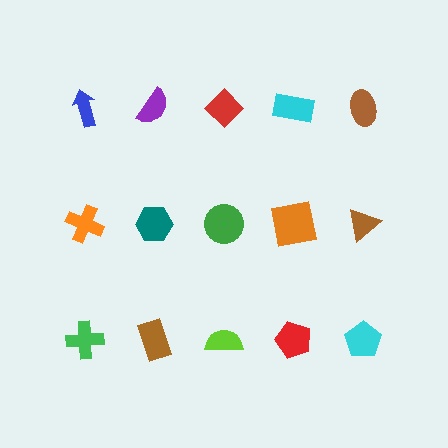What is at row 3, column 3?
A lime semicircle.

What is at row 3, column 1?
A green cross.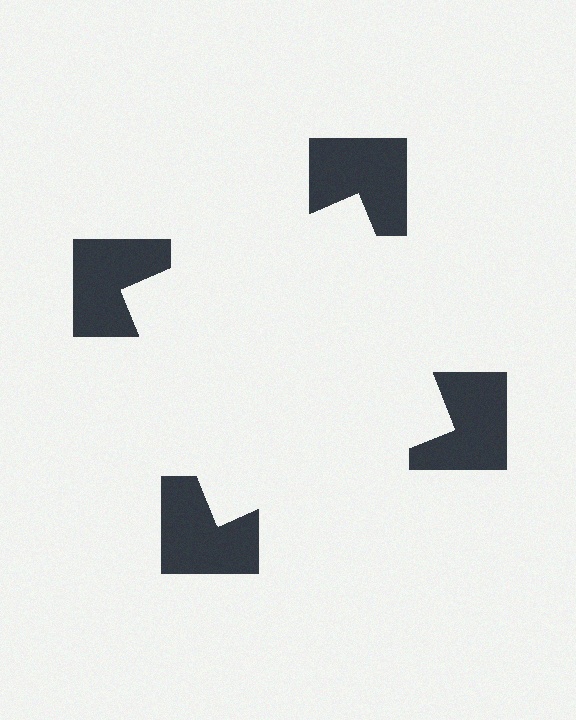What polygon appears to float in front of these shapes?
An illusory square — its edges are inferred from the aligned wedge cuts in the notched squares, not physically drawn.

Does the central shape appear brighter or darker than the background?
It typically appears slightly brighter than the background, even though no actual brightness change is drawn.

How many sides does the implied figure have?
4 sides.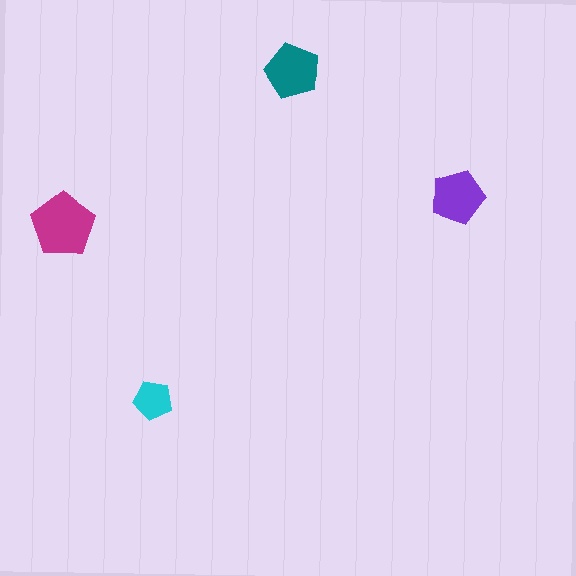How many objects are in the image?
There are 4 objects in the image.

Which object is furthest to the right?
The purple pentagon is rightmost.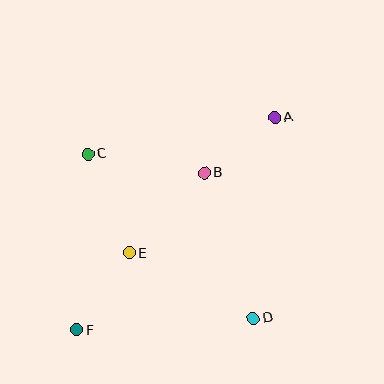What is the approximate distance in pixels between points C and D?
The distance between C and D is approximately 233 pixels.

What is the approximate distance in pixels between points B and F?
The distance between B and F is approximately 203 pixels.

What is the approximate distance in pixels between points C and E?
The distance between C and E is approximately 107 pixels.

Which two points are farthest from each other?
Points A and F are farthest from each other.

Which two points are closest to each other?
Points A and B are closest to each other.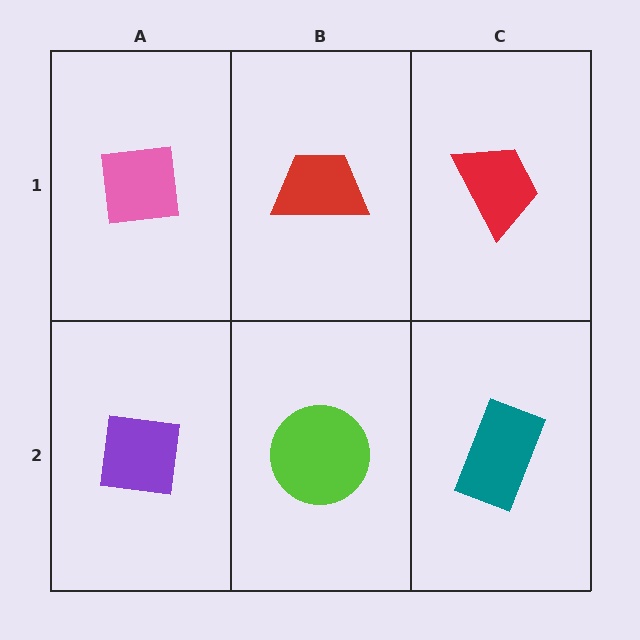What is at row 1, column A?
A pink square.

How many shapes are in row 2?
3 shapes.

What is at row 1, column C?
A red trapezoid.